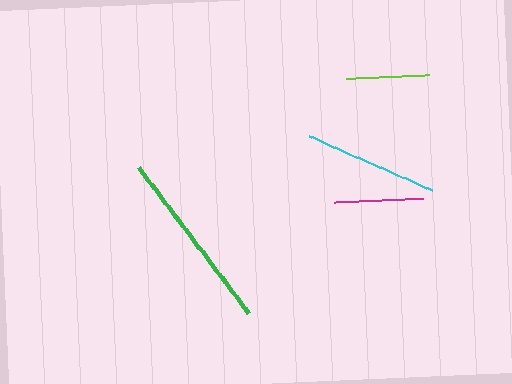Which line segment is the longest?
The green line is the longest at approximately 183 pixels.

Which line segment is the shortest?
The lime line is the shortest at approximately 83 pixels.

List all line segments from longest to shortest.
From longest to shortest: green, cyan, magenta, lime.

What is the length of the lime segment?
The lime segment is approximately 83 pixels long.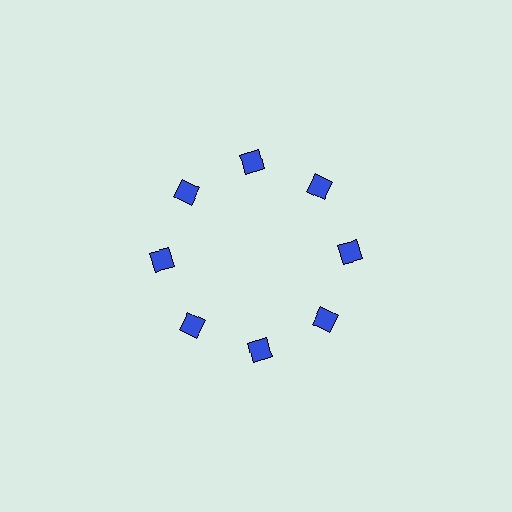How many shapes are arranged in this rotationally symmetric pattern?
There are 8 shapes, arranged in 8 groups of 1.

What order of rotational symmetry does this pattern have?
This pattern has 8-fold rotational symmetry.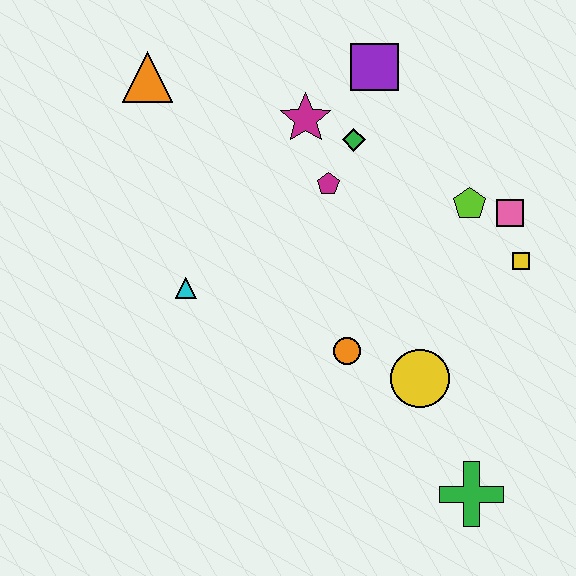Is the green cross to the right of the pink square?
No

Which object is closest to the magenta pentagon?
The green diamond is closest to the magenta pentagon.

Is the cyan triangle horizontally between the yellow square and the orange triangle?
Yes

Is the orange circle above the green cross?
Yes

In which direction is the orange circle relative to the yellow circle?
The orange circle is to the left of the yellow circle.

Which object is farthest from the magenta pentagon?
The green cross is farthest from the magenta pentagon.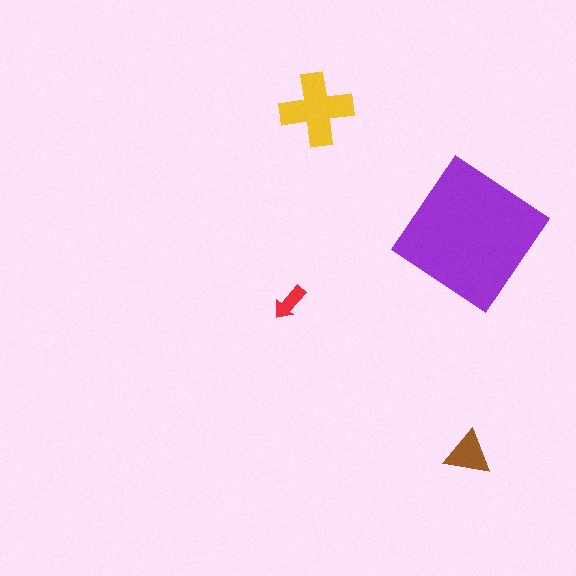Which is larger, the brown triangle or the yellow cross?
The yellow cross.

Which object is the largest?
The purple diamond.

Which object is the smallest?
The red arrow.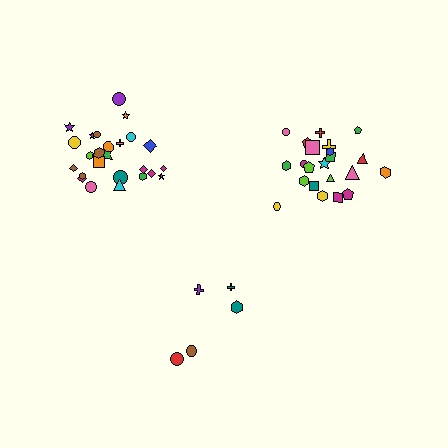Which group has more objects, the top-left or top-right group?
The top-left group.